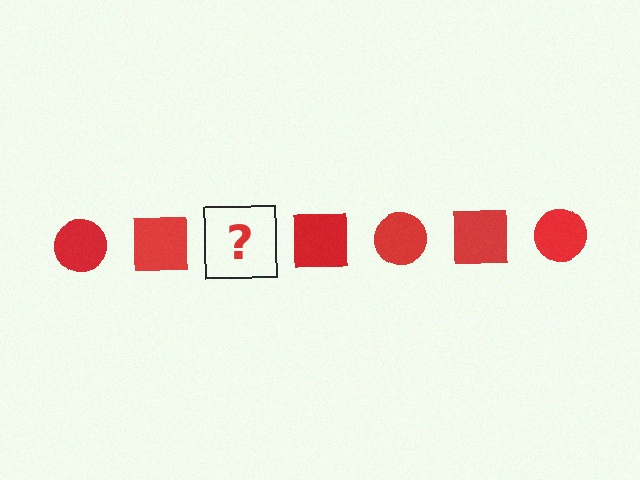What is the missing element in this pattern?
The missing element is a red circle.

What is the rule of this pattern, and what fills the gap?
The rule is that the pattern cycles through circle, square shapes in red. The gap should be filled with a red circle.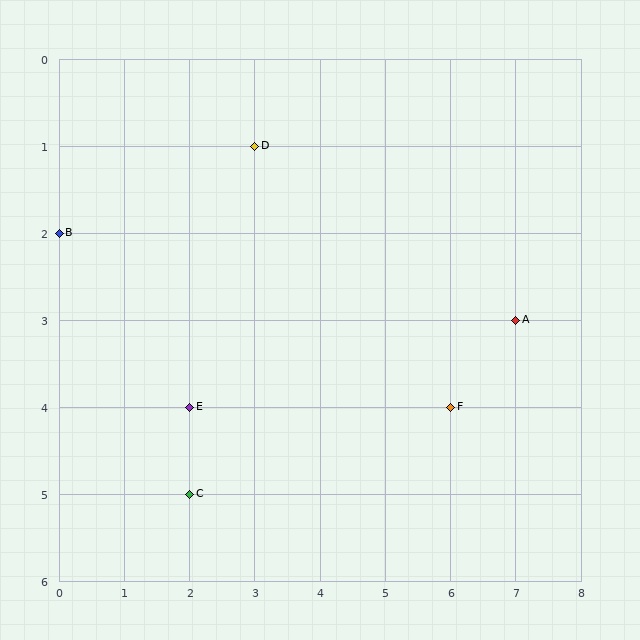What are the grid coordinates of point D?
Point D is at grid coordinates (3, 1).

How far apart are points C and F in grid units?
Points C and F are 4 columns and 1 row apart (about 4.1 grid units diagonally).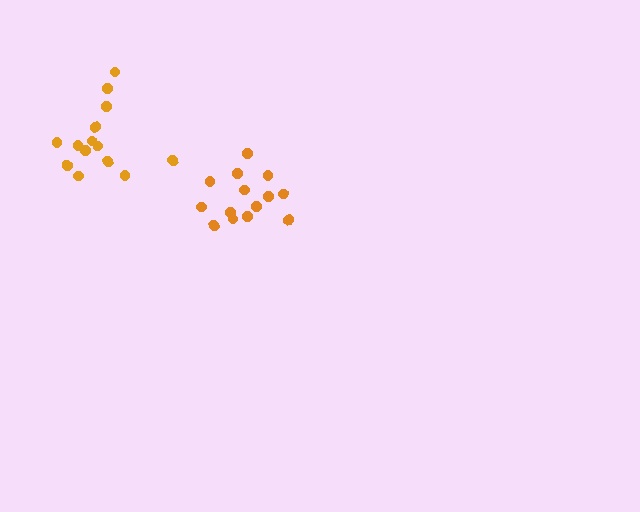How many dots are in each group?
Group 1: 14 dots, Group 2: 14 dots (28 total).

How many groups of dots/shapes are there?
There are 2 groups.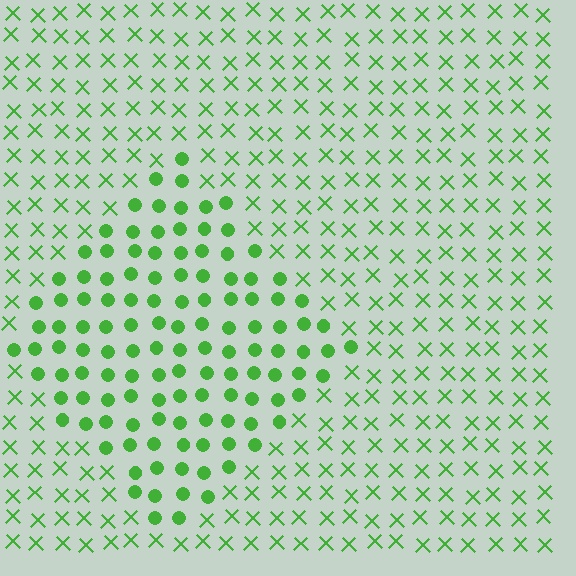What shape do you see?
I see a diamond.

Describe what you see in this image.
The image is filled with small green elements arranged in a uniform grid. A diamond-shaped region contains circles, while the surrounding area contains X marks. The boundary is defined purely by the change in element shape.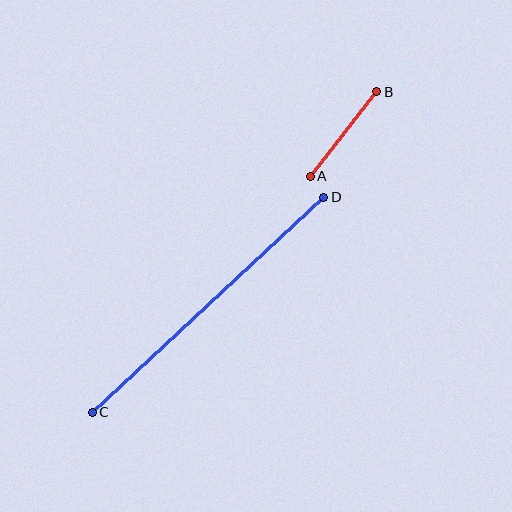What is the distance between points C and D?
The distance is approximately 316 pixels.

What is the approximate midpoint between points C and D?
The midpoint is at approximately (208, 305) pixels.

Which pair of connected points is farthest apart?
Points C and D are farthest apart.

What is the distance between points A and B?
The distance is approximately 108 pixels.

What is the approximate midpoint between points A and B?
The midpoint is at approximately (344, 134) pixels.